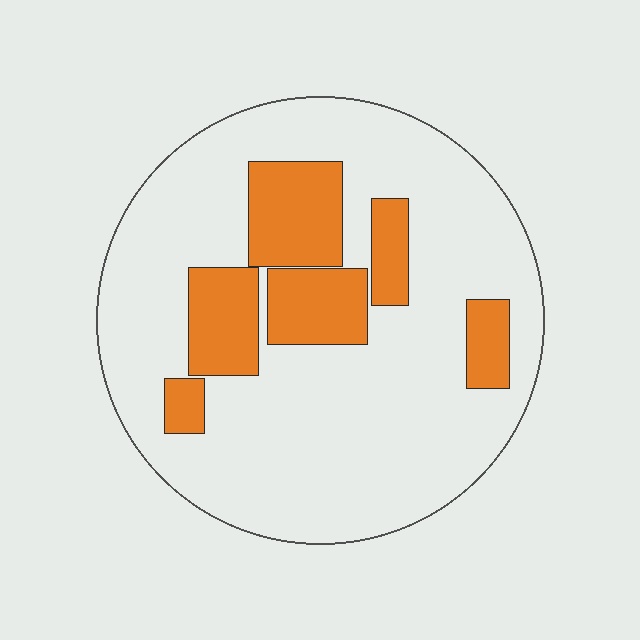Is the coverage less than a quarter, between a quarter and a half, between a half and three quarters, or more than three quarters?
Less than a quarter.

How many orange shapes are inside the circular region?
6.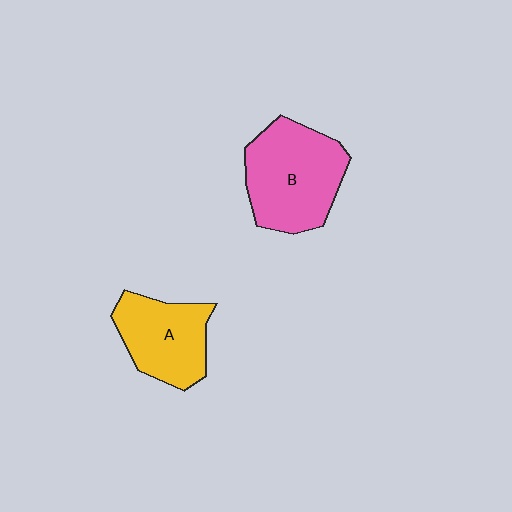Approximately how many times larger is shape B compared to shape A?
Approximately 1.3 times.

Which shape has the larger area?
Shape B (pink).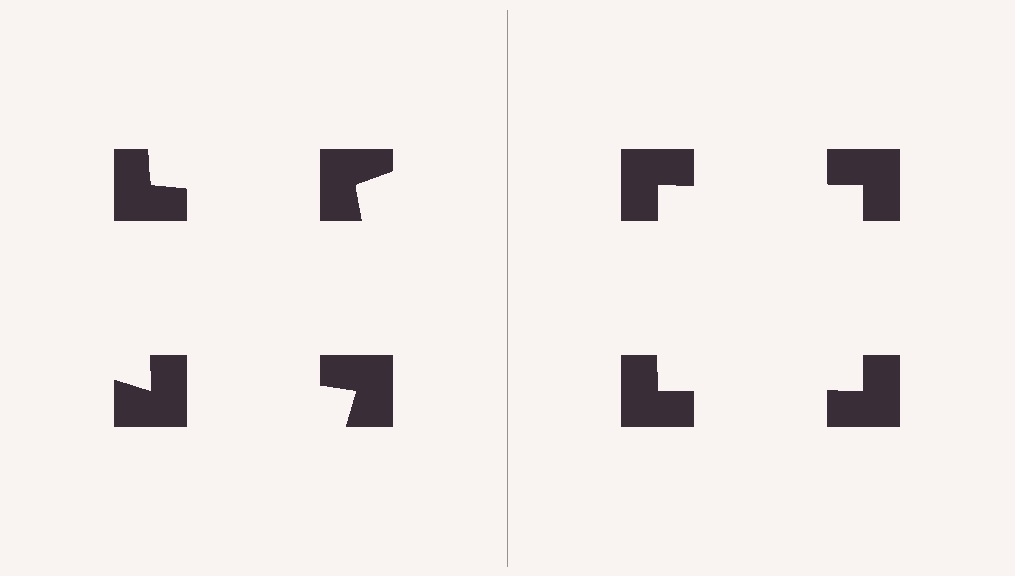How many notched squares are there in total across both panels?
8 — 4 on each side.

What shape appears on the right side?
An illusory square.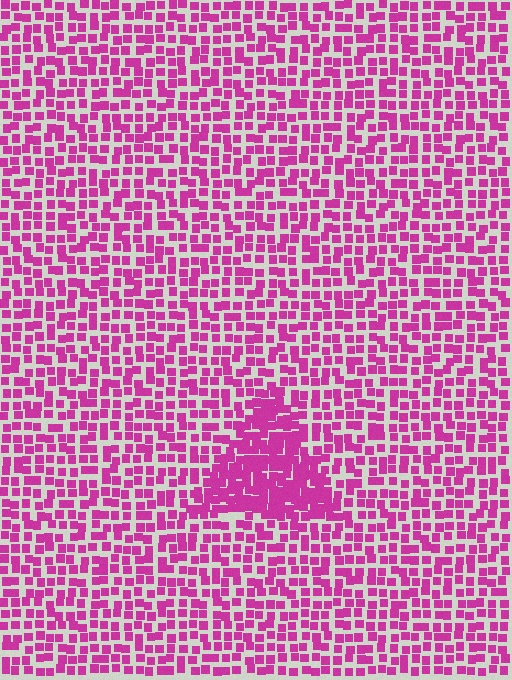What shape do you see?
I see a triangle.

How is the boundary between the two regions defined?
The boundary is defined by a change in element density (approximately 1.9x ratio). All elements are the same color, size, and shape.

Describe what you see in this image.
The image contains small magenta elements arranged at two different densities. A triangle-shaped region is visible where the elements are more densely packed than the surrounding area.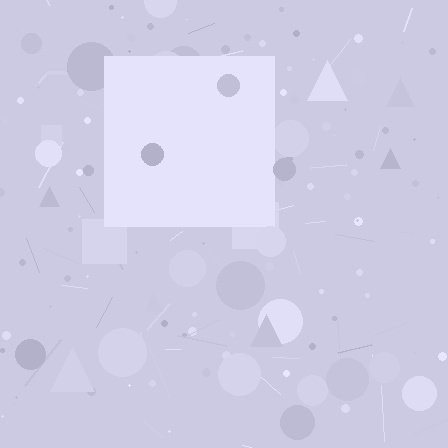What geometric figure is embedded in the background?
A square is embedded in the background.